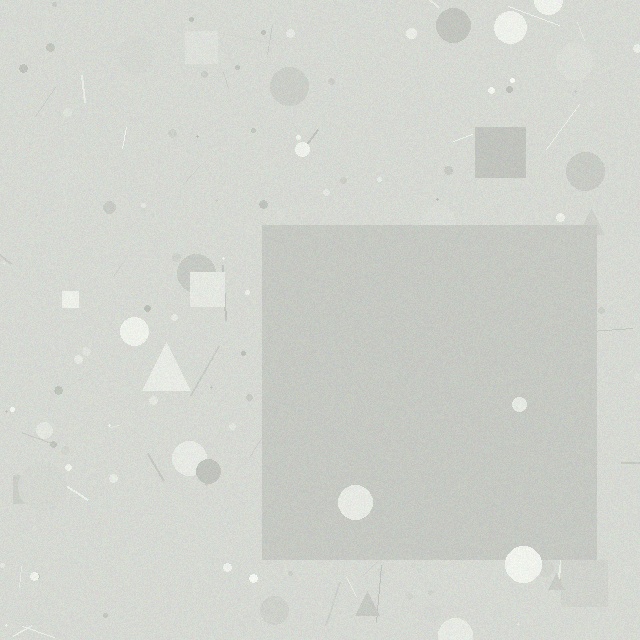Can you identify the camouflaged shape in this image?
The camouflaged shape is a square.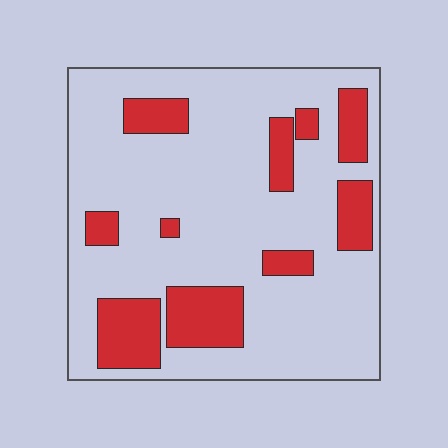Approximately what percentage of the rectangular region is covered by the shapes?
Approximately 20%.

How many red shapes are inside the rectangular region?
10.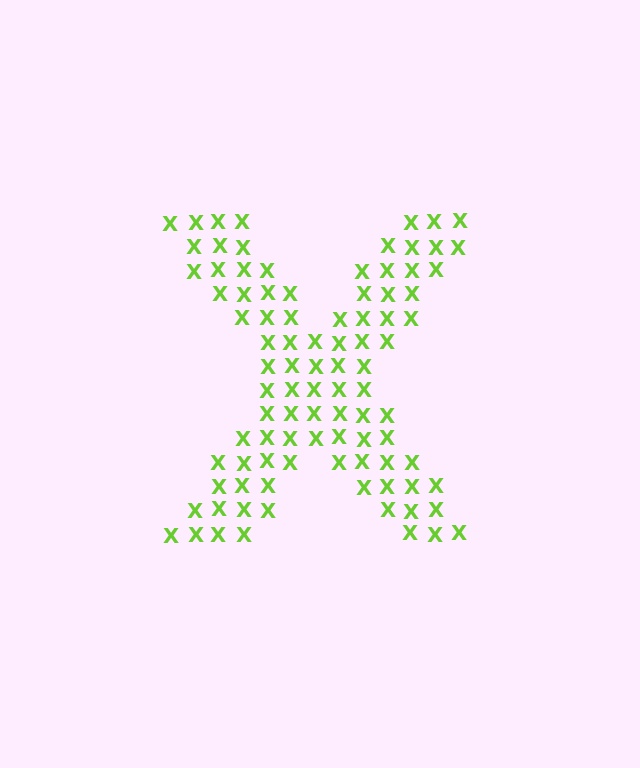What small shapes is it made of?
It is made of small letter X's.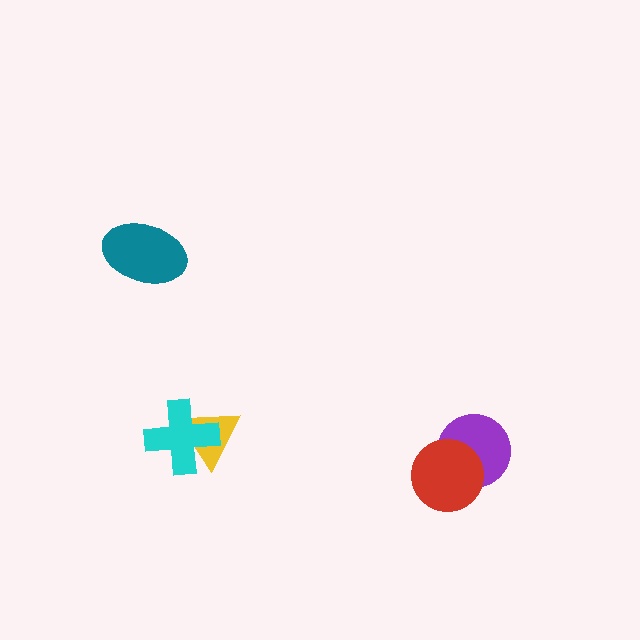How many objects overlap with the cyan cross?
1 object overlaps with the cyan cross.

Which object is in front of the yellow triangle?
The cyan cross is in front of the yellow triangle.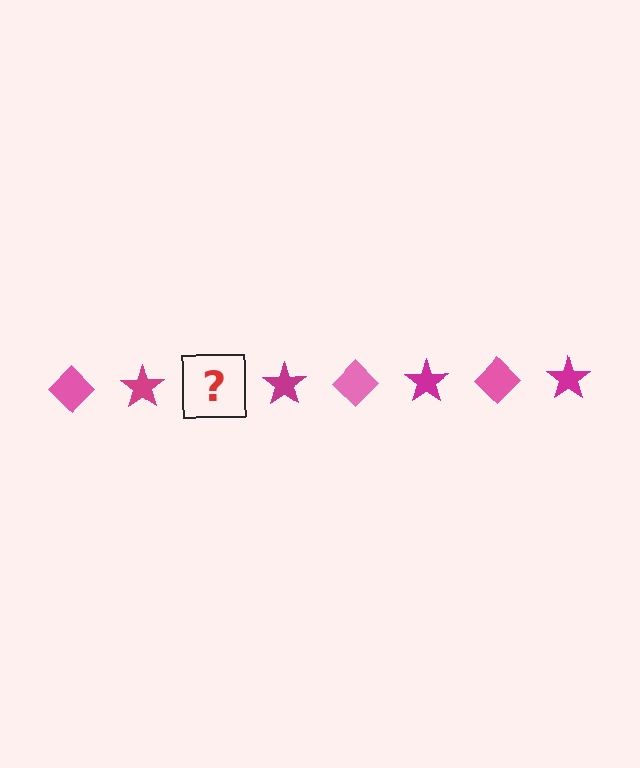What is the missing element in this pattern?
The missing element is a pink diamond.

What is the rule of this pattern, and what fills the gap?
The rule is that the pattern alternates between pink diamond and magenta star. The gap should be filled with a pink diamond.